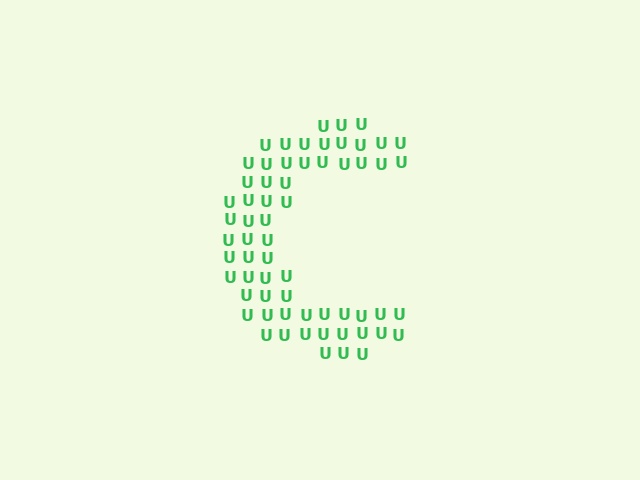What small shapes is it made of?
It is made of small letter U's.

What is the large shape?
The large shape is the letter C.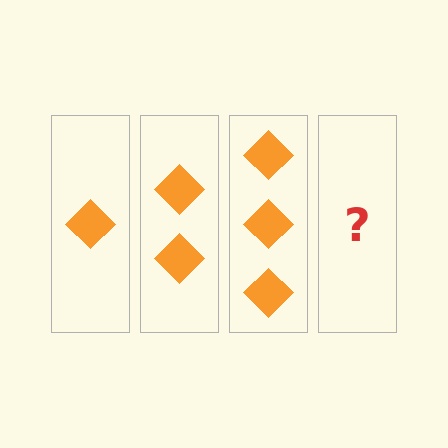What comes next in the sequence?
The next element should be 4 diamonds.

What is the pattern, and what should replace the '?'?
The pattern is that each step adds one more diamond. The '?' should be 4 diamonds.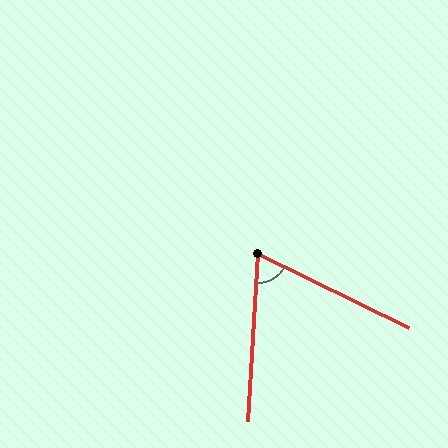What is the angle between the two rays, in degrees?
Approximately 67 degrees.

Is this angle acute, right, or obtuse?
It is acute.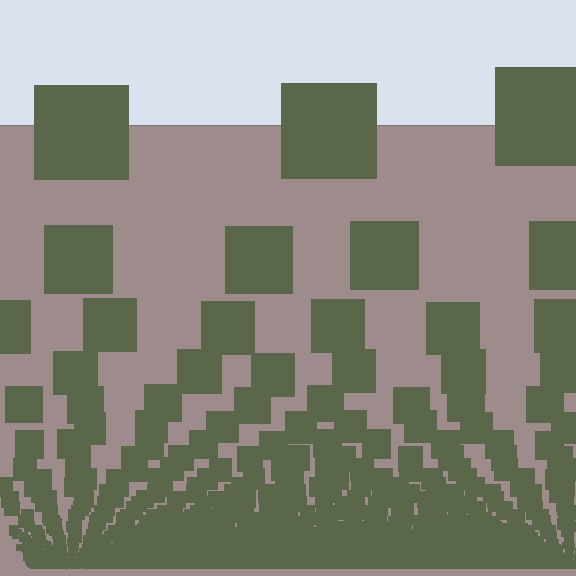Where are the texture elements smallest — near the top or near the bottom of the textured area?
Near the bottom.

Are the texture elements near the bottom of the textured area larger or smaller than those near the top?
Smaller. The gradient is inverted — elements near the bottom are smaller and denser.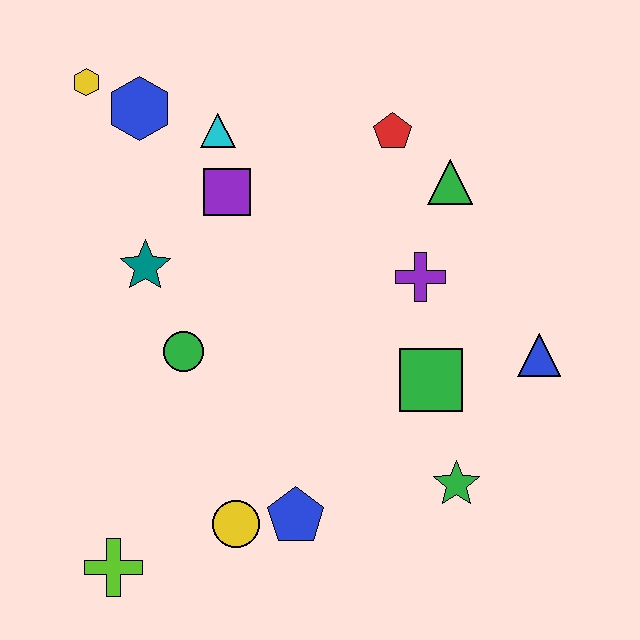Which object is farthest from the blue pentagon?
The yellow hexagon is farthest from the blue pentagon.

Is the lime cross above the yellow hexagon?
No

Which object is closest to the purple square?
The cyan triangle is closest to the purple square.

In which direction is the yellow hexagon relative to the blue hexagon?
The yellow hexagon is to the left of the blue hexagon.